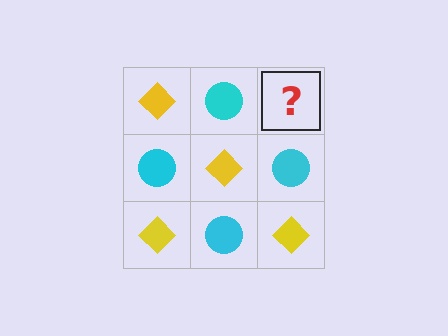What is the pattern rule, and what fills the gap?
The rule is that it alternates yellow diamond and cyan circle in a checkerboard pattern. The gap should be filled with a yellow diamond.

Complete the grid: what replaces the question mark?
The question mark should be replaced with a yellow diamond.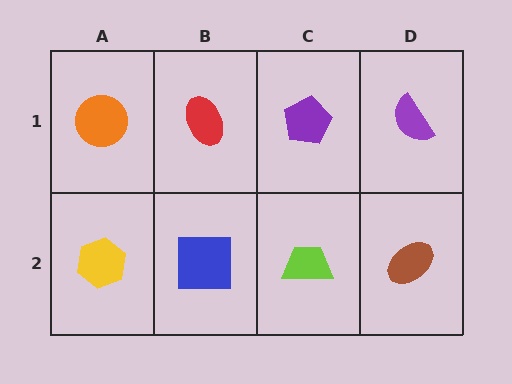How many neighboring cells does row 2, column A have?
2.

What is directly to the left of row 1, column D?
A purple pentagon.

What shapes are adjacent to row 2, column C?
A purple pentagon (row 1, column C), a blue square (row 2, column B), a brown ellipse (row 2, column D).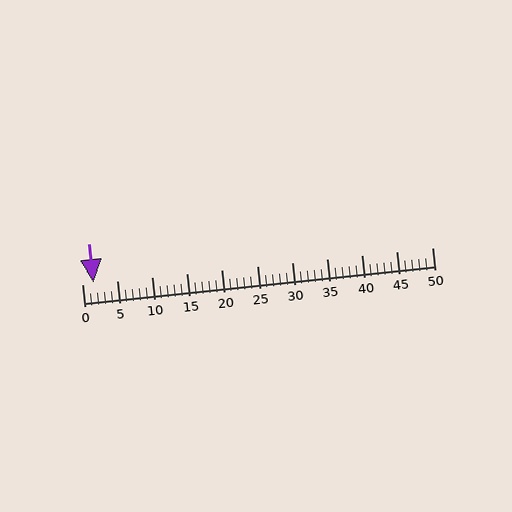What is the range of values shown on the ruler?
The ruler shows values from 0 to 50.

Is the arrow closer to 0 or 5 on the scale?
The arrow is closer to 0.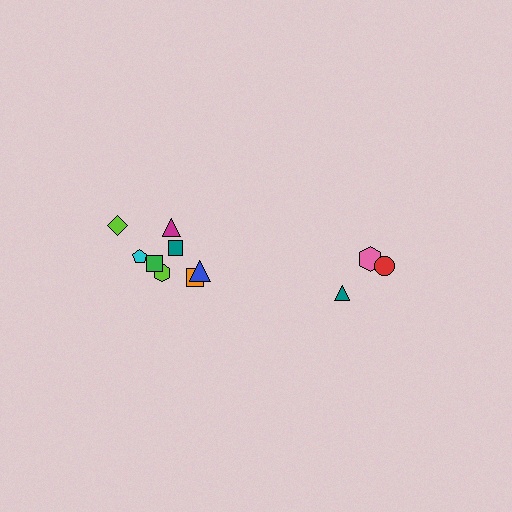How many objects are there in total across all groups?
There are 11 objects.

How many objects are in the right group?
There are 3 objects.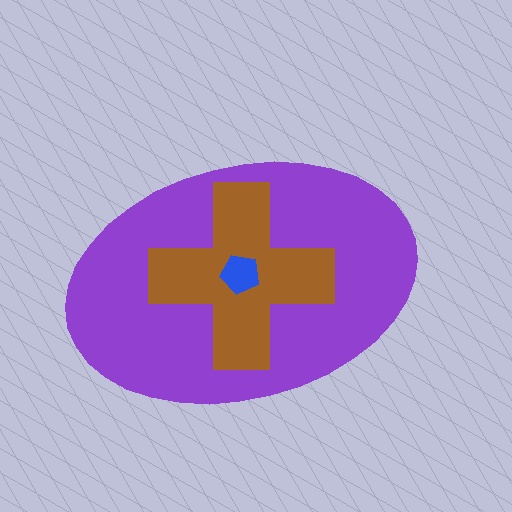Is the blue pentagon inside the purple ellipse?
Yes.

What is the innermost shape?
The blue pentagon.